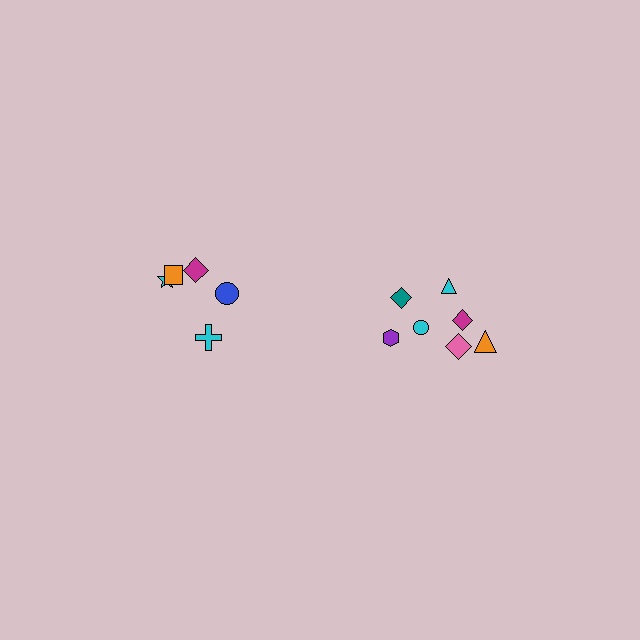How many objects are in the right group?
There are 7 objects.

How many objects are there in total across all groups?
There are 12 objects.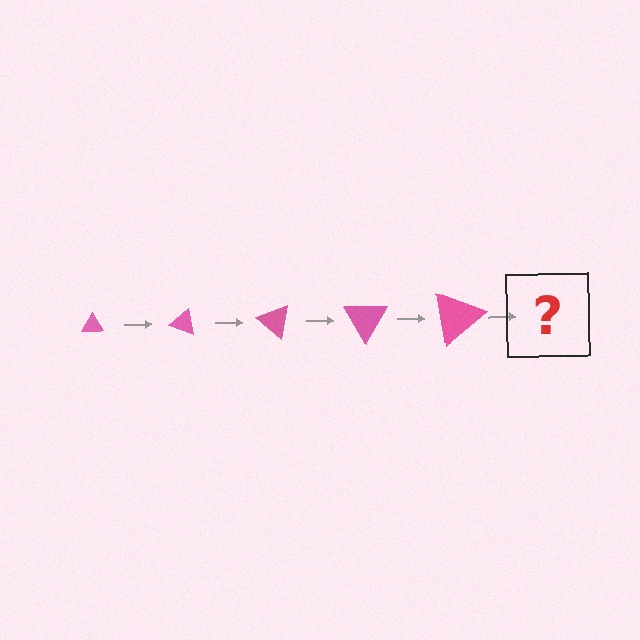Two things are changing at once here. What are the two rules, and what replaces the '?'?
The two rules are that the triangle grows larger each step and it rotates 20 degrees each step. The '?' should be a triangle, larger than the previous one and rotated 100 degrees from the start.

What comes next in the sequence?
The next element should be a triangle, larger than the previous one and rotated 100 degrees from the start.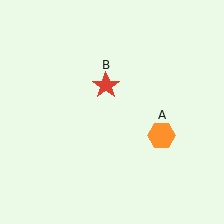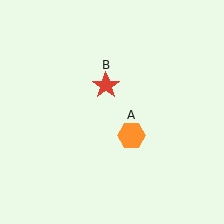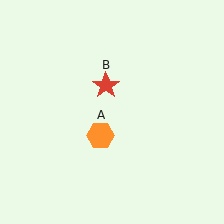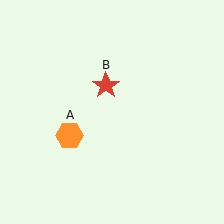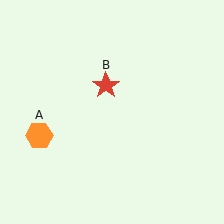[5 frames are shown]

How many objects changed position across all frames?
1 object changed position: orange hexagon (object A).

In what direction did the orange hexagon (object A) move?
The orange hexagon (object A) moved left.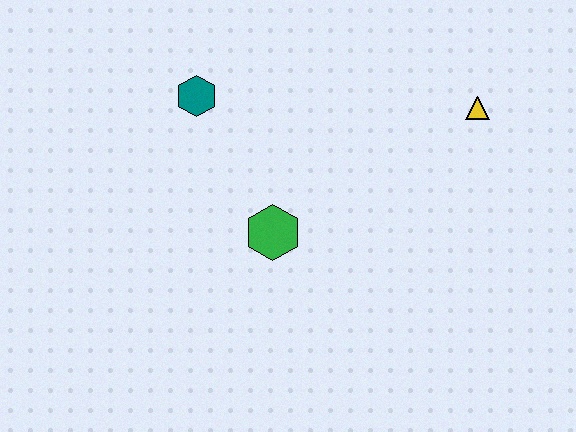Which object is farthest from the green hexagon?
The yellow triangle is farthest from the green hexagon.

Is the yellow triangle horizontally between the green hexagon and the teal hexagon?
No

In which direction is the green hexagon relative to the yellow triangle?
The green hexagon is to the left of the yellow triangle.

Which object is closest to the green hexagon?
The teal hexagon is closest to the green hexagon.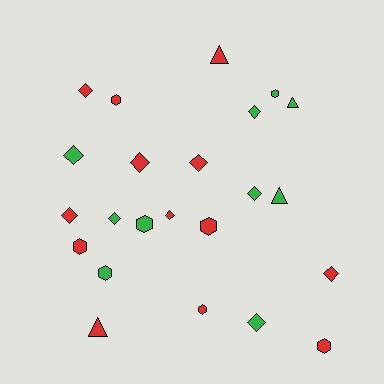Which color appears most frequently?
Red, with 13 objects.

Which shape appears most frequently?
Diamond, with 11 objects.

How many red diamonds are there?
There are 6 red diamonds.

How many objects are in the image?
There are 23 objects.